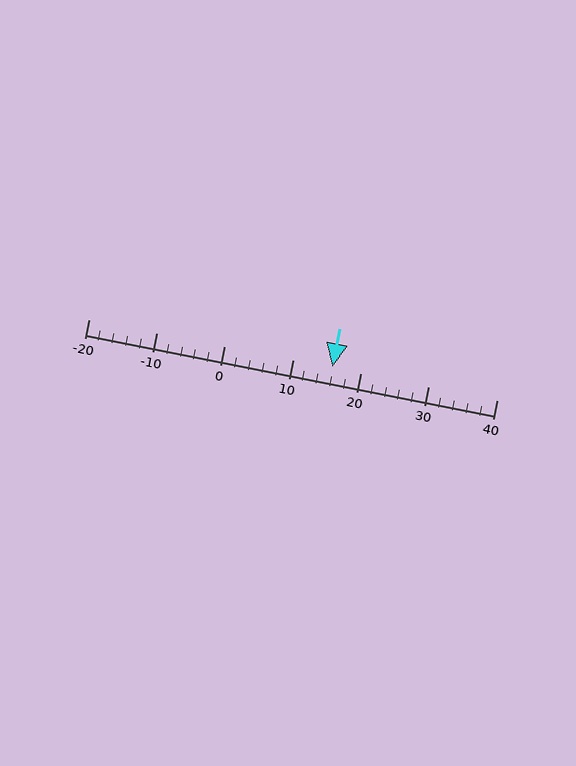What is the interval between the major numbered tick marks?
The major tick marks are spaced 10 units apart.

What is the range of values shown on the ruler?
The ruler shows values from -20 to 40.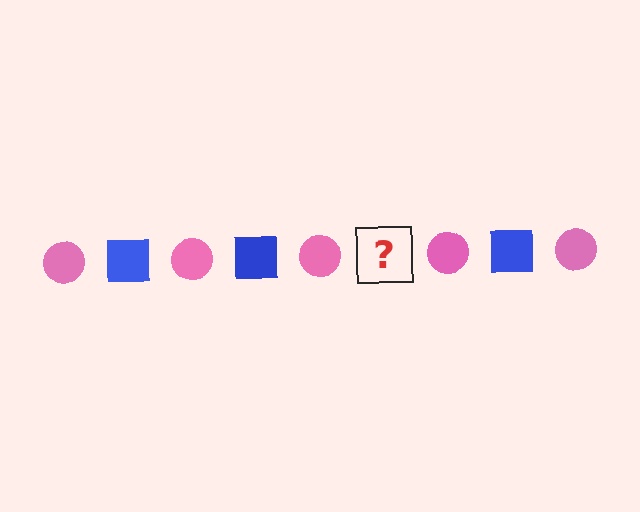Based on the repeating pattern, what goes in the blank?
The blank should be a blue square.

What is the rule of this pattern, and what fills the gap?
The rule is that the pattern alternates between pink circle and blue square. The gap should be filled with a blue square.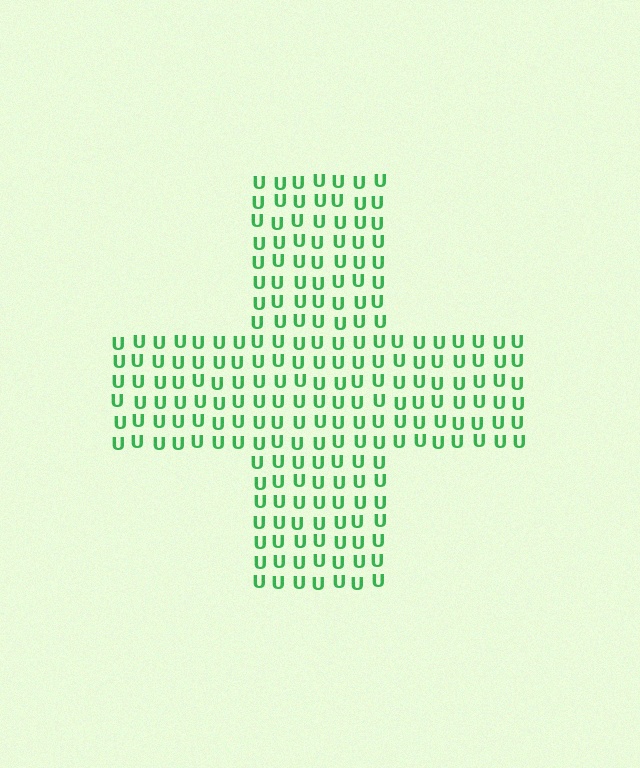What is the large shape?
The large shape is a cross.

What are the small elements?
The small elements are letter U's.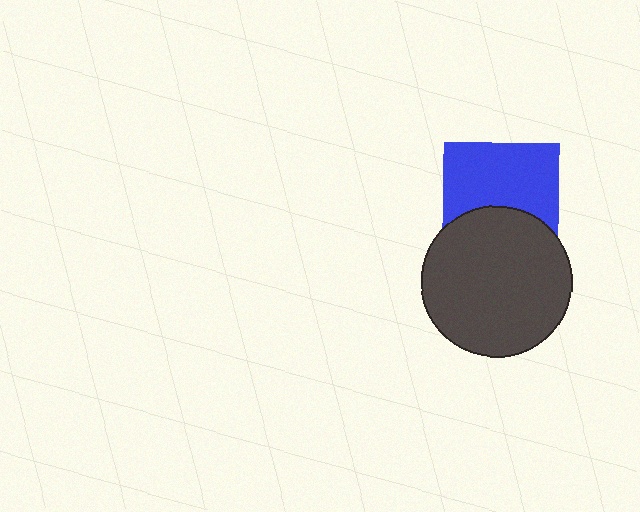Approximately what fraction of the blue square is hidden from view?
Roughly 39% of the blue square is hidden behind the dark gray circle.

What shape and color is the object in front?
The object in front is a dark gray circle.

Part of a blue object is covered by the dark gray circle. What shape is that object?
It is a square.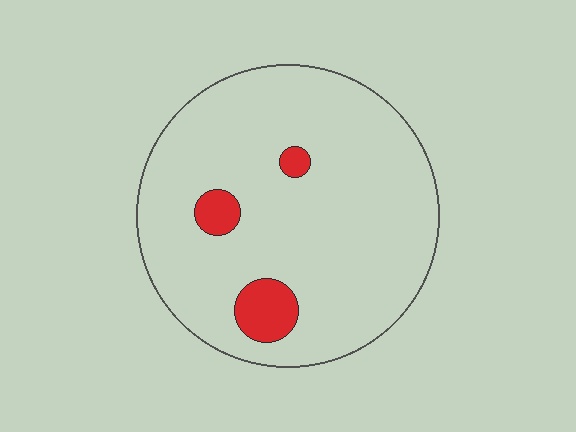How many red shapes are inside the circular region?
3.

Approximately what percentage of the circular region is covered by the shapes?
Approximately 10%.